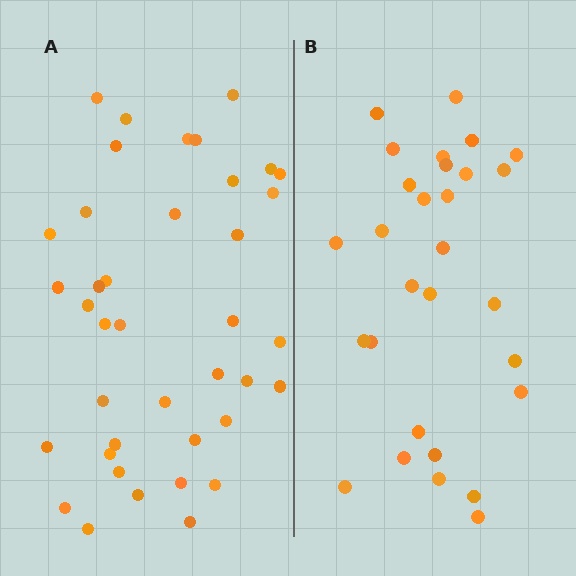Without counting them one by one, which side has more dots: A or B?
Region A (the left region) has more dots.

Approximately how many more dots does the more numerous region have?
Region A has roughly 10 or so more dots than region B.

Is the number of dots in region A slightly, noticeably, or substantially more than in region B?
Region A has noticeably more, but not dramatically so. The ratio is roughly 1.3 to 1.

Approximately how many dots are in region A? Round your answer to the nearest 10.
About 40 dots. (The exact count is 39, which rounds to 40.)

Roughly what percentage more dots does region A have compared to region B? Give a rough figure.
About 35% more.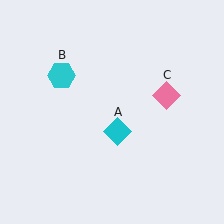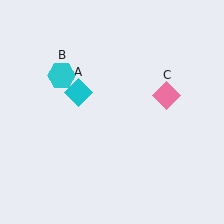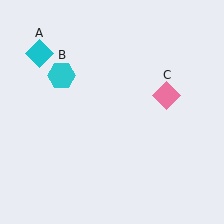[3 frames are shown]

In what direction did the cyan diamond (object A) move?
The cyan diamond (object A) moved up and to the left.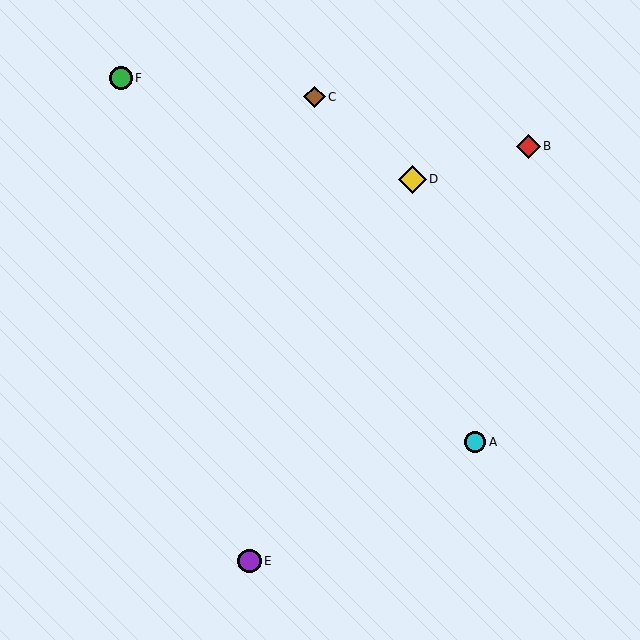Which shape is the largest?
The yellow diamond (labeled D) is the largest.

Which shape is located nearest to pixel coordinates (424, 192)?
The yellow diamond (labeled D) at (412, 179) is nearest to that location.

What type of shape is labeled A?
Shape A is a cyan circle.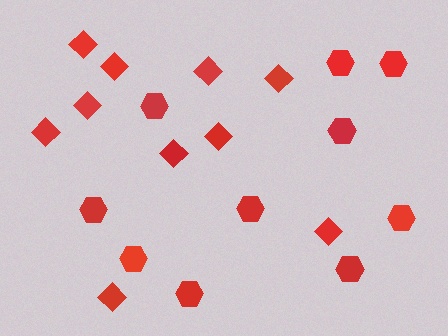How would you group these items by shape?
There are 2 groups: one group of hexagons (10) and one group of diamonds (10).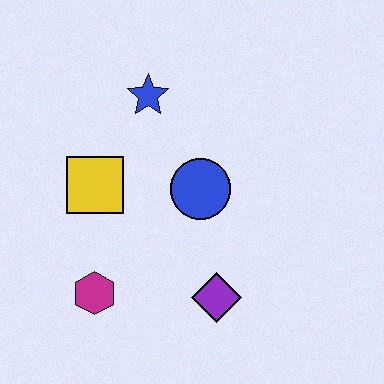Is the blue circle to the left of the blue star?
No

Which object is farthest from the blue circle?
The magenta hexagon is farthest from the blue circle.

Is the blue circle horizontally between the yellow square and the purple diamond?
Yes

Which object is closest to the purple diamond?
The blue circle is closest to the purple diamond.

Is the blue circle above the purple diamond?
Yes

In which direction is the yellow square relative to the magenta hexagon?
The yellow square is above the magenta hexagon.